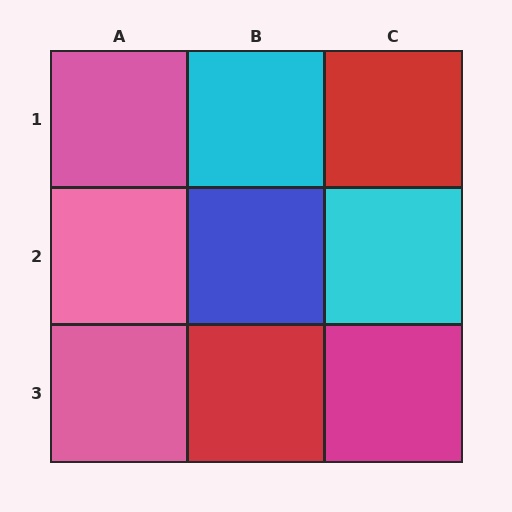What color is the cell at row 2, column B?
Blue.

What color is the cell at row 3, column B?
Red.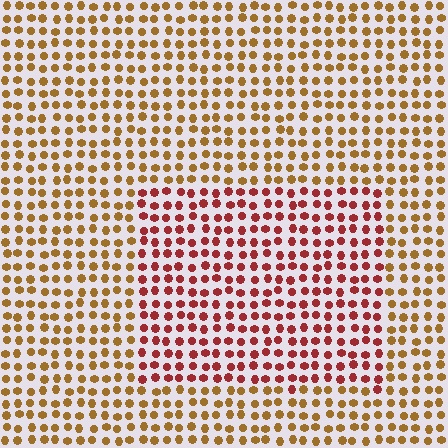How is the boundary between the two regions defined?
The boundary is defined purely by a slight shift in hue (about 41 degrees). Spacing, size, and orientation are identical on both sides.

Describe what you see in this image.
The image is filled with small brown elements in a uniform arrangement. A rectangle-shaped region is visible where the elements are tinted to a slightly different hue, forming a subtle color boundary.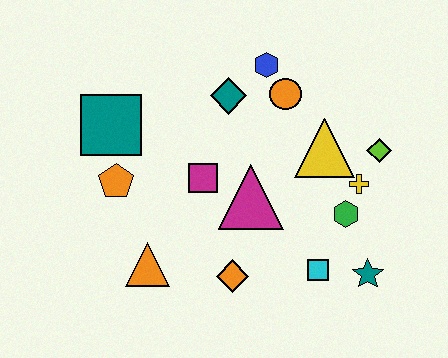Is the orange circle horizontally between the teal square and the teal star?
Yes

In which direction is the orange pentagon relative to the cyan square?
The orange pentagon is to the left of the cyan square.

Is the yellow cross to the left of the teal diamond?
No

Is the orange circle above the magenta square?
Yes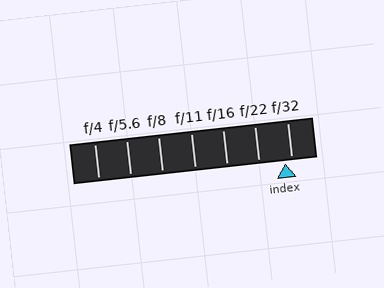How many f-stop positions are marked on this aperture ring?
There are 7 f-stop positions marked.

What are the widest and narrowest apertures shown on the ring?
The widest aperture shown is f/4 and the narrowest is f/32.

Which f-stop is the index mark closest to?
The index mark is closest to f/32.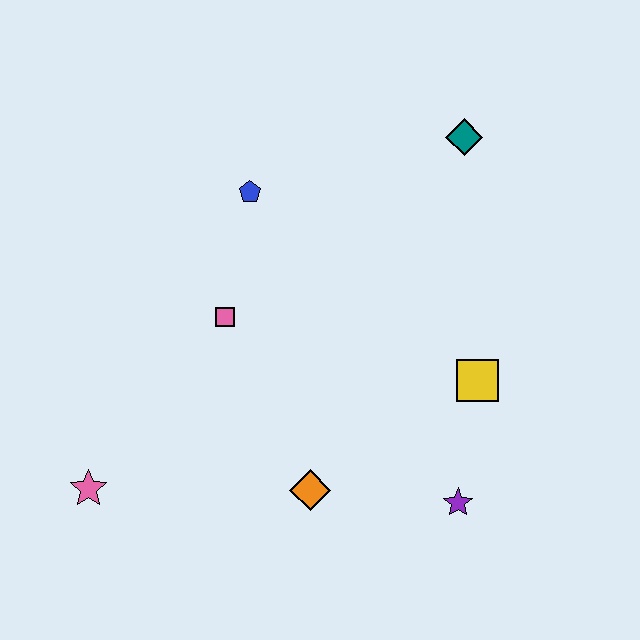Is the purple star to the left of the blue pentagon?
No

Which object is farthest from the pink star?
The teal diamond is farthest from the pink star.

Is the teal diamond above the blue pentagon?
Yes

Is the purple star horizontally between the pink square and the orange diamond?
No